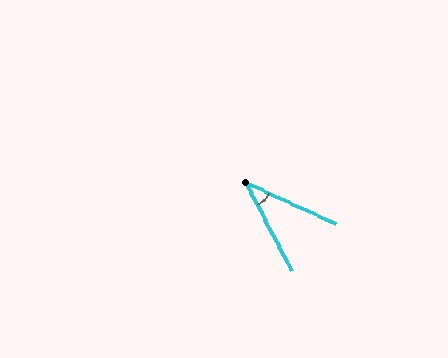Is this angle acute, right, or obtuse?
It is acute.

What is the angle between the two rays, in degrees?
Approximately 38 degrees.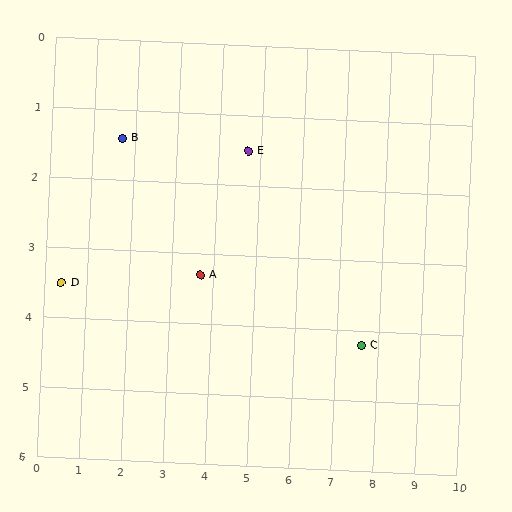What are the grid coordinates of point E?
Point E is at approximately (4.7, 1.5).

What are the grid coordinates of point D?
Point D is at approximately (0.4, 3.5).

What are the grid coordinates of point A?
Point A is at approximately (3.7, 3.3).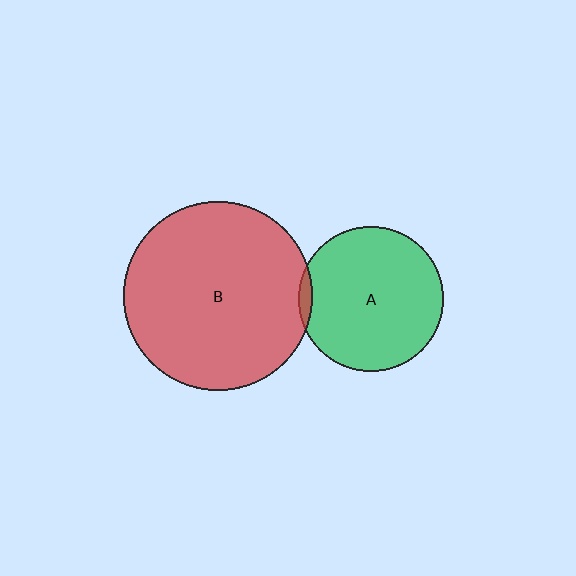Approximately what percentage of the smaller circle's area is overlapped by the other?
Approximately 5%.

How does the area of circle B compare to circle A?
Approximately 1.7 times.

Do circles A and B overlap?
Yes.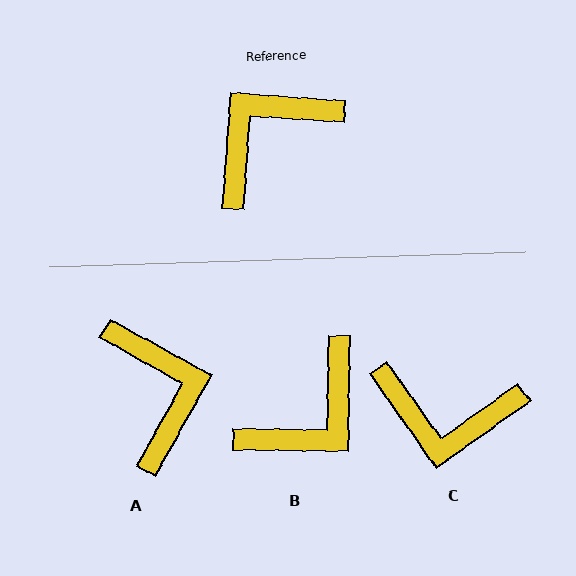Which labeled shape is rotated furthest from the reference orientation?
B, about 176 degrees away.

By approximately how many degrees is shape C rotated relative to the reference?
Approximately 130 degrees counter-clockwise.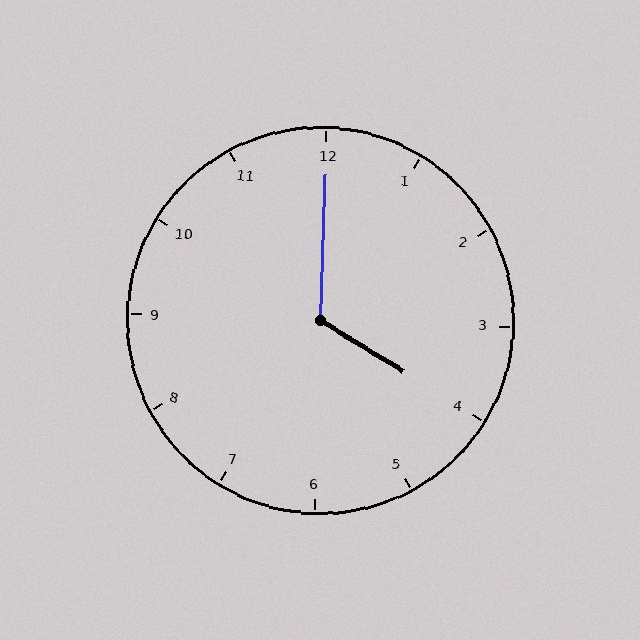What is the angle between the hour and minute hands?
Approximately 120 degrees.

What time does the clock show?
4:00.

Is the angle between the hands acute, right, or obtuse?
It is obtuse.